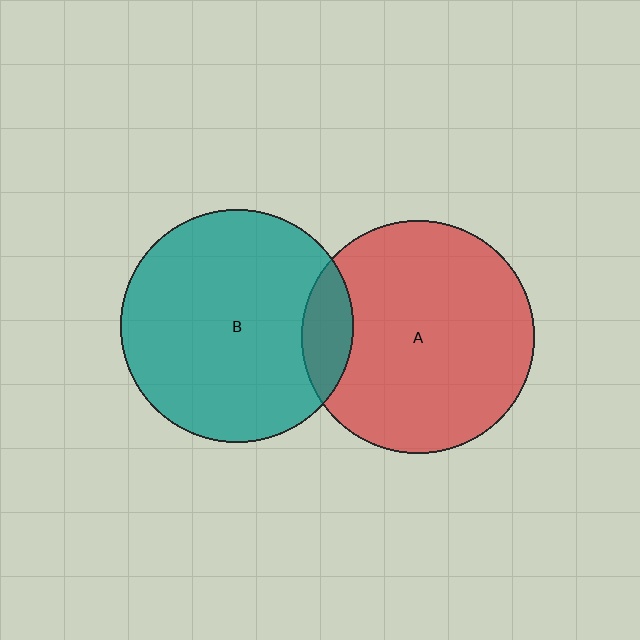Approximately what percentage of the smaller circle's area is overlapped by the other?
Approximately 10%.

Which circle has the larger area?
Circle A (red).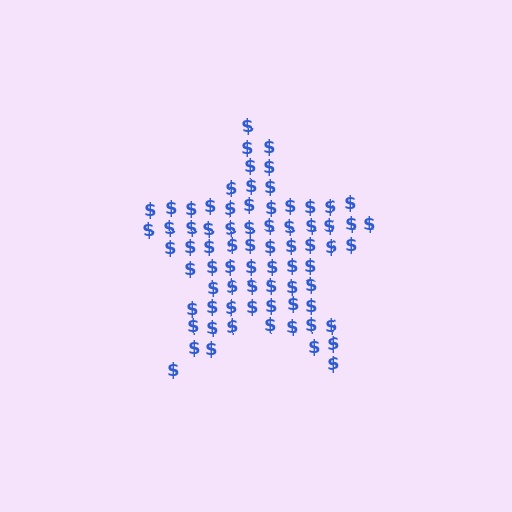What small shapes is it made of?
It is made of small dollar signs.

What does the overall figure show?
The overall figure shows a star.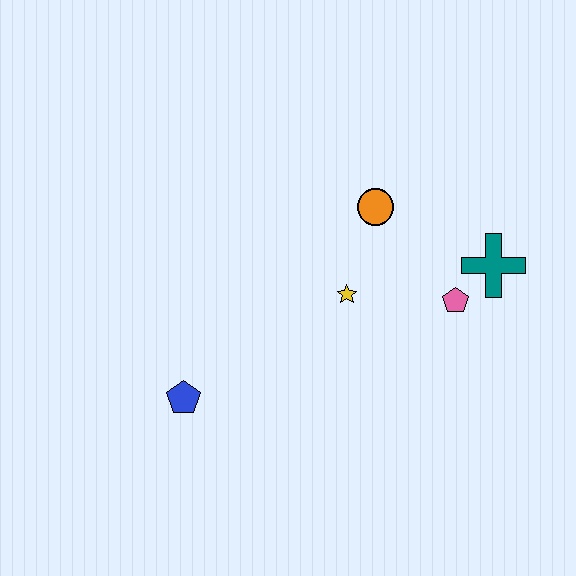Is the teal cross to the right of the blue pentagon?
Yes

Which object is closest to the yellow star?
The orange circle is closest to the yellow star.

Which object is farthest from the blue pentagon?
The teal cross is farthest from the blue pentagon.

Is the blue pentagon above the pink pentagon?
No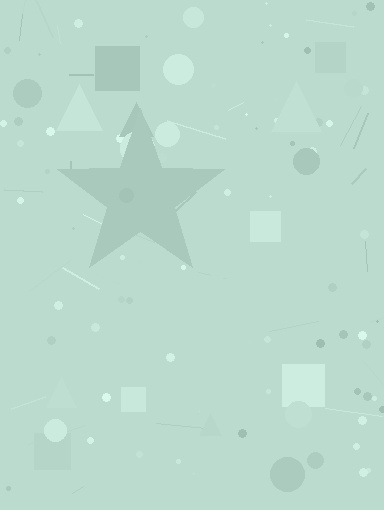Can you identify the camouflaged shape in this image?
The camouflaged shape is a star.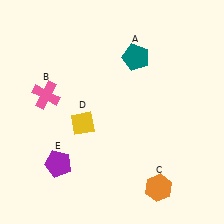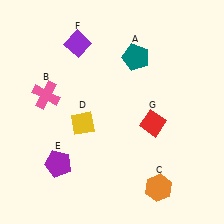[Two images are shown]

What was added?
A purple diamond (F), a red diamond (G) were added in Image 2.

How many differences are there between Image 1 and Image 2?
There are 2 differences between the two images.